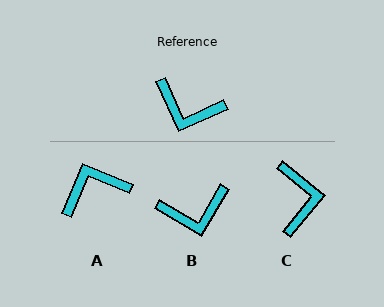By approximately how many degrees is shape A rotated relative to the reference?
Approximately 137 degrees clockwise.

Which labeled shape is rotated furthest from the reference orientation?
A, about 137 degrees away.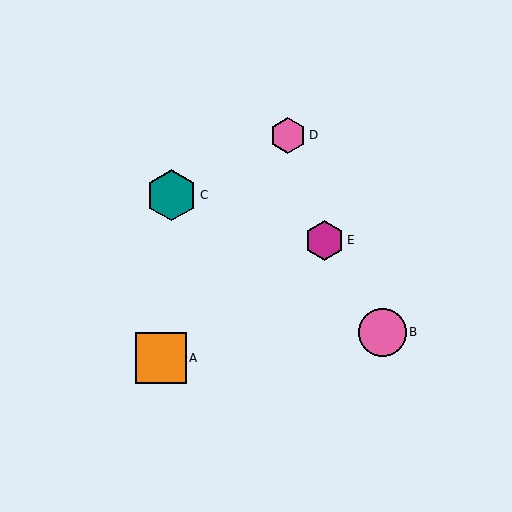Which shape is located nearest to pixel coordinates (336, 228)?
The magenta hexagon (labeled E) at (324, 240) is nearest to that location.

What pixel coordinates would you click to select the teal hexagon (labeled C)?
Click at (171, 195) to select the teal hexagon C.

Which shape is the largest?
The teal hexagon (labeled C) is the largest.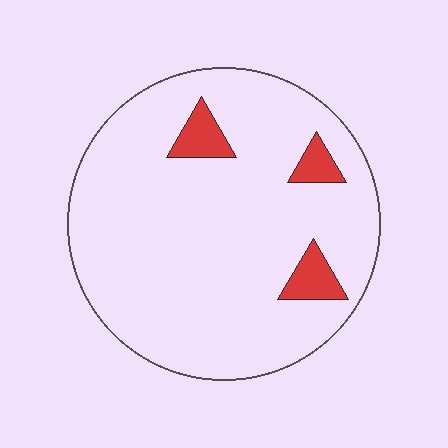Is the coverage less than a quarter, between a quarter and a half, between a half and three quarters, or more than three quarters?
Less than a quarter.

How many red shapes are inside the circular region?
3.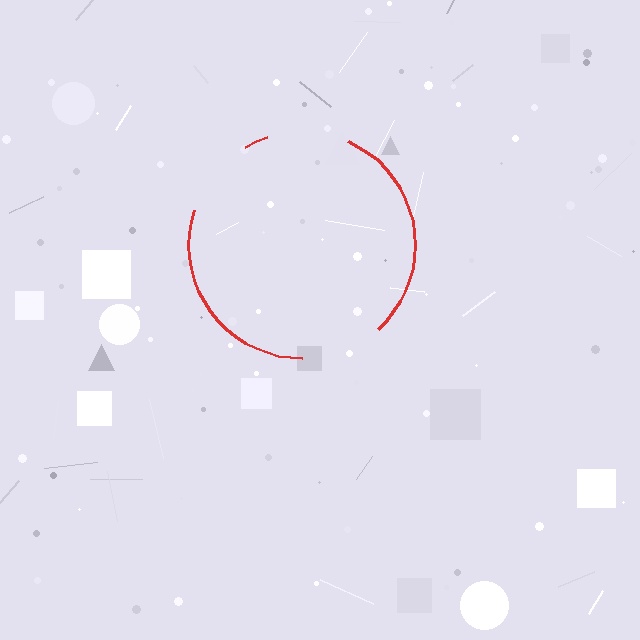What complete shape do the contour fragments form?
The contour fragments form a circle.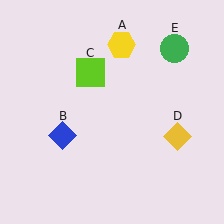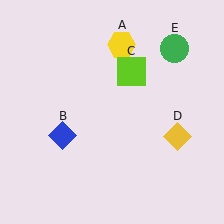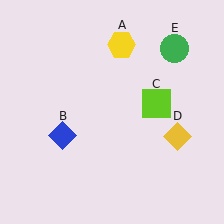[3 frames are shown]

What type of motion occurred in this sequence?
The lime square (object C) rotated clockwise around the center of the scene.